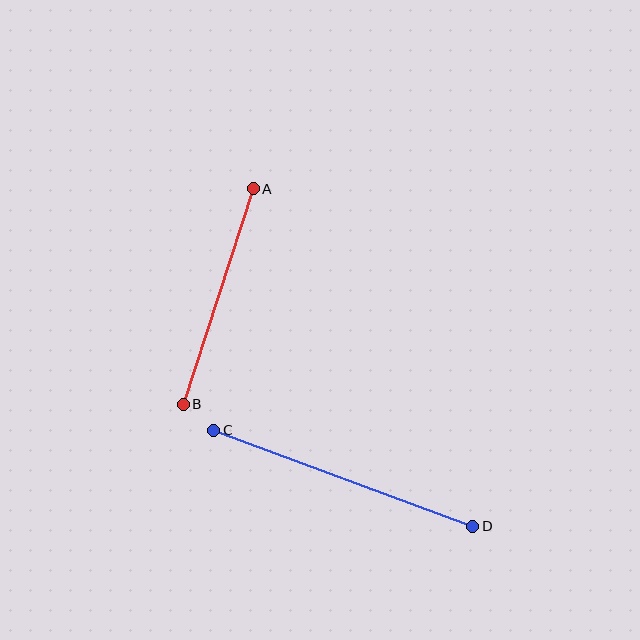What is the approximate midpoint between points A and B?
The midpoint is at approximately (218, 296) pixels.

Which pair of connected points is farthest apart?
Points C and D are farthest apart.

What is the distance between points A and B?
The distance is approximately 227 pixels.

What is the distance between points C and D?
The distance is approximately 276 pixels.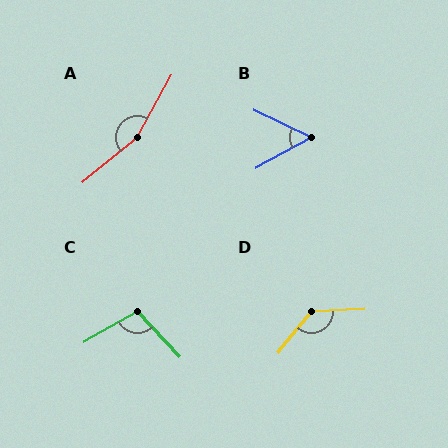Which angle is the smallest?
B, at approximately 54 degrees.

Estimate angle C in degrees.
Approximately 103 degrees.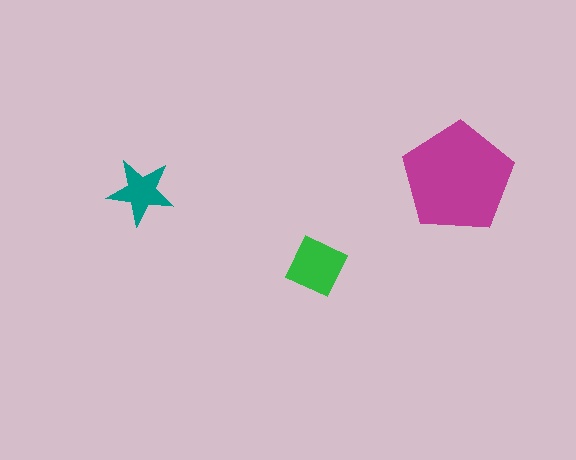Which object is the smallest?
The teal star.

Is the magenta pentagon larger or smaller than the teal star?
Larger.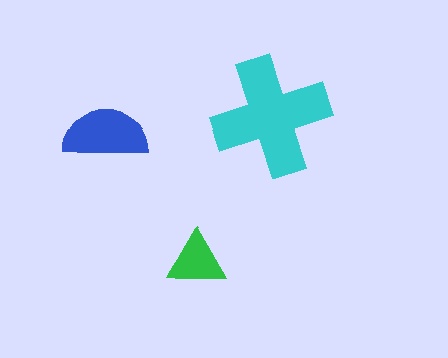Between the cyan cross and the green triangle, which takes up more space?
The cyan cross.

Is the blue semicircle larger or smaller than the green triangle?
Larger.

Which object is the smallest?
The green triangle.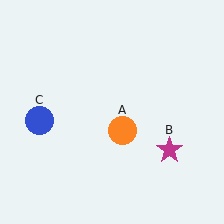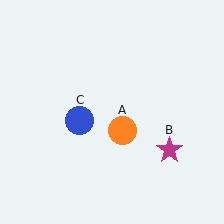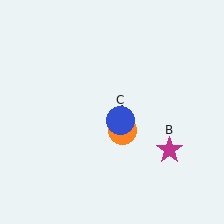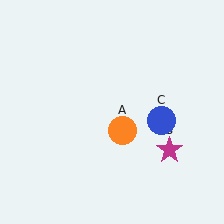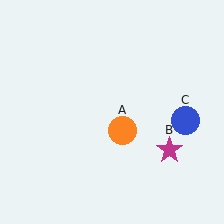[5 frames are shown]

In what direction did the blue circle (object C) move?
The blue circle (object C) moved right.